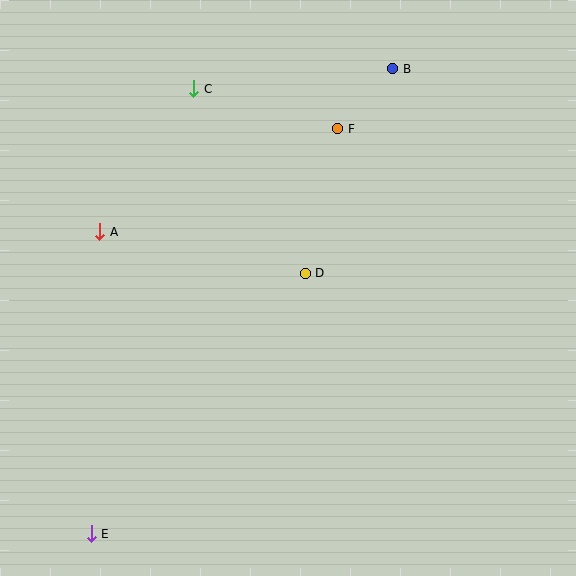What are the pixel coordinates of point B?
Point B is at (393, 69).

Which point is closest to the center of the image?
Point D at (305, 273) is closest to the center.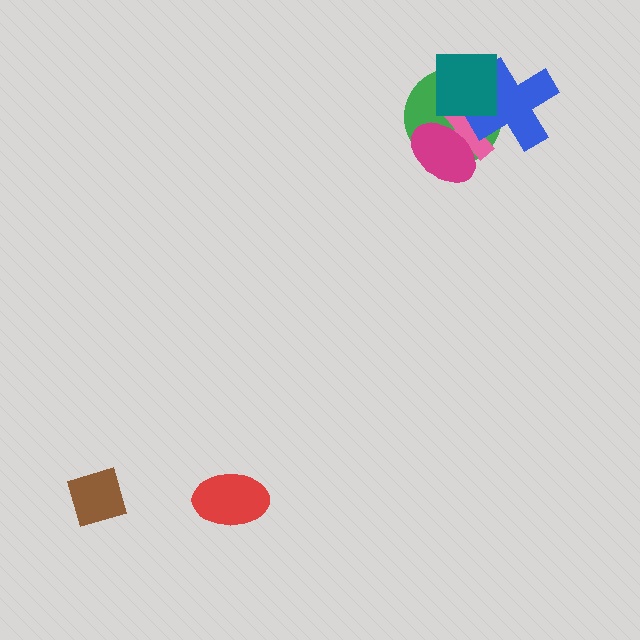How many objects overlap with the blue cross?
3 objects overlap with the blue cross.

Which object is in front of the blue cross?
The teal square is in front of the blue cross.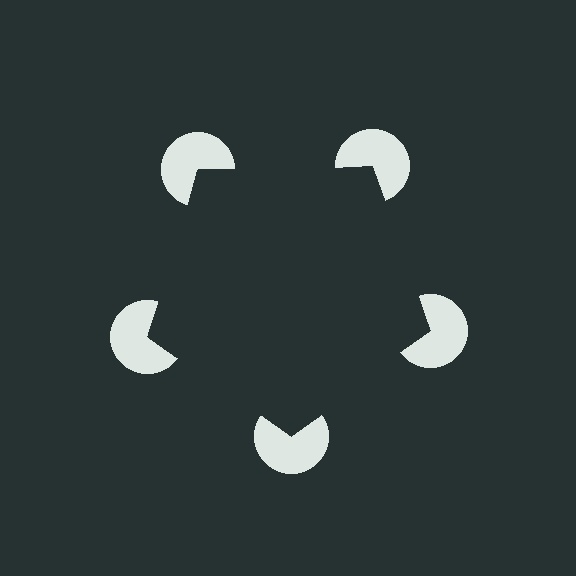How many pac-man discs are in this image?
There are 5 — one at each vertex of the illusory pentagon.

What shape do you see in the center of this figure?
An illusory pentagon — its edges are inferred from the aligned wedge cuts in the pac-man discs, not physically drawn.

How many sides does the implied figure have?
5 sides.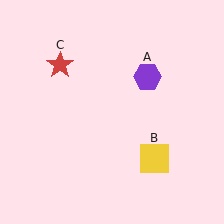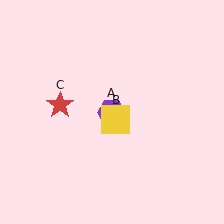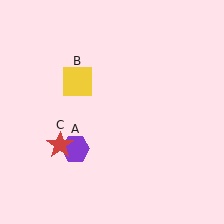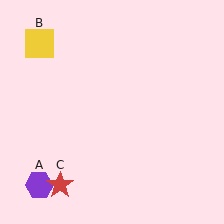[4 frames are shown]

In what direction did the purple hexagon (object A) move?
The purple hexagon (object A) moved down and to the left.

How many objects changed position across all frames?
3 objects changed position: purple hexagon (object A), yellow square (object B), red star (object C).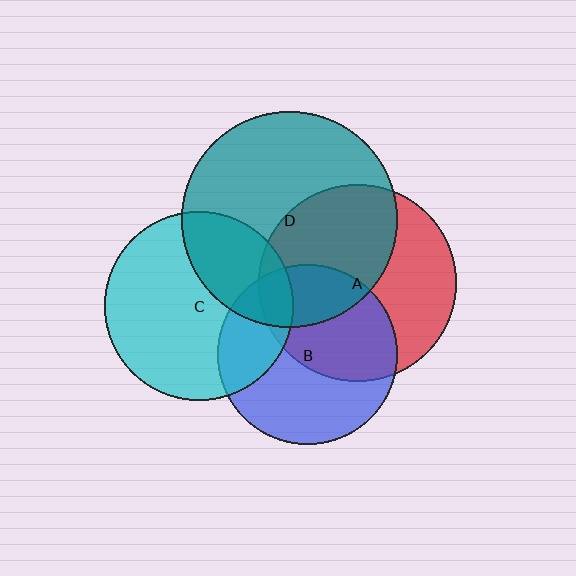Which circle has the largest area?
Circle D (teal).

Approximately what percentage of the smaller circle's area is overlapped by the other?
Approximately 10%.